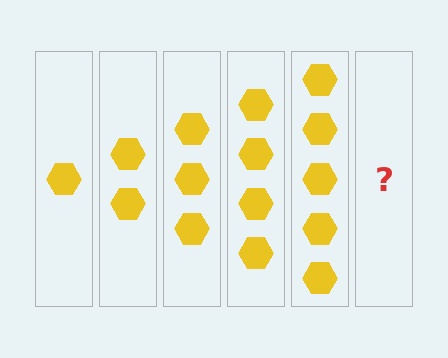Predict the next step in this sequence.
The next step is 6 hexagons.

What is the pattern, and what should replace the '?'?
The pattern is that each step adds one more hexagon. The '?' should be 6 hexagons.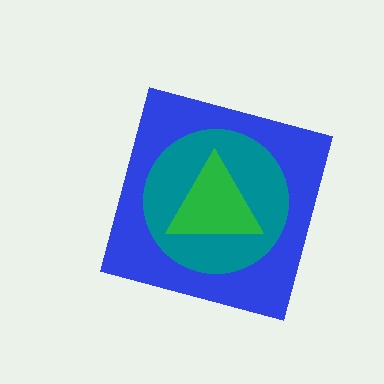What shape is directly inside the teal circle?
The green triangle.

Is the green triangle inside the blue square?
Yes.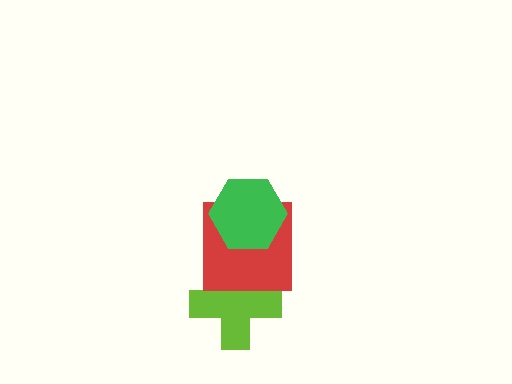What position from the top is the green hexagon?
The green hexagon is 1st from the top.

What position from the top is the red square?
The red square is 2nd from the top.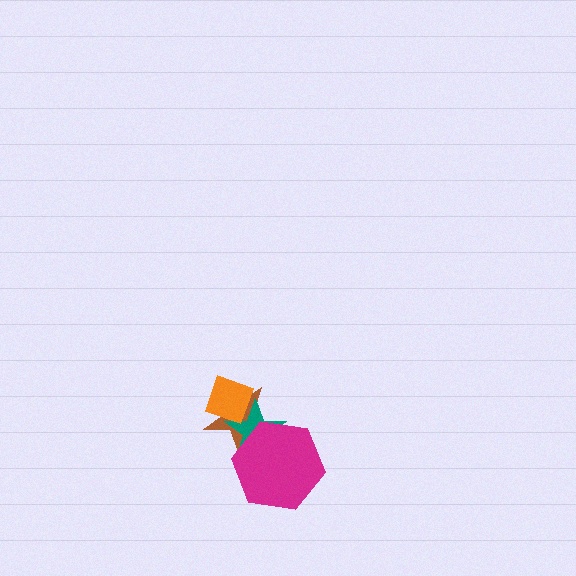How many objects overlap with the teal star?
3 objects overlap with the teal star.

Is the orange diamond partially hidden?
No, no other shape covers it.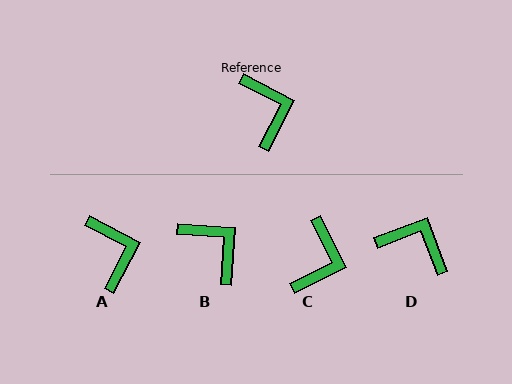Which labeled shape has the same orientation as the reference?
A.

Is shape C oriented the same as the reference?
No, it is off by about 36 degrees.